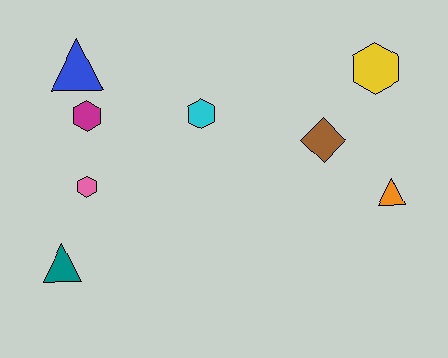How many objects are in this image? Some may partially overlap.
There are 8 objects.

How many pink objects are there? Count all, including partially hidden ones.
There is 1 pink object.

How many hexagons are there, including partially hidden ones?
There are 4 hexagons.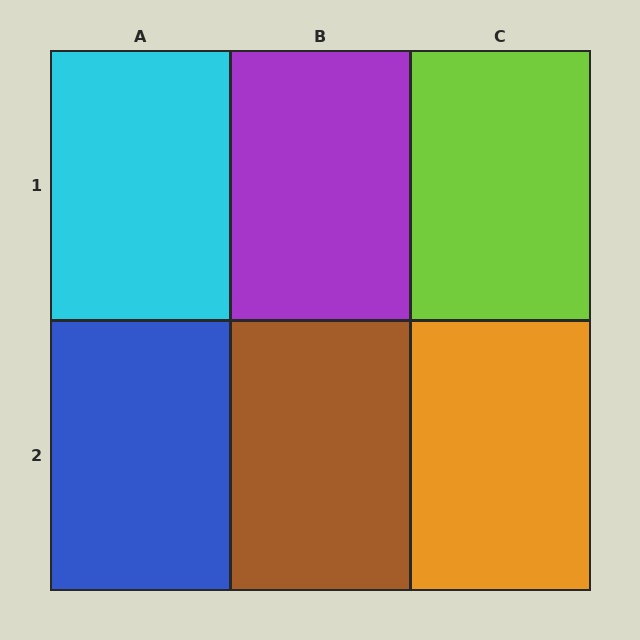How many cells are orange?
1 cell is orange.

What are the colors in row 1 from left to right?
Cyan, purple, lime.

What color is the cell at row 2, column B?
Brown.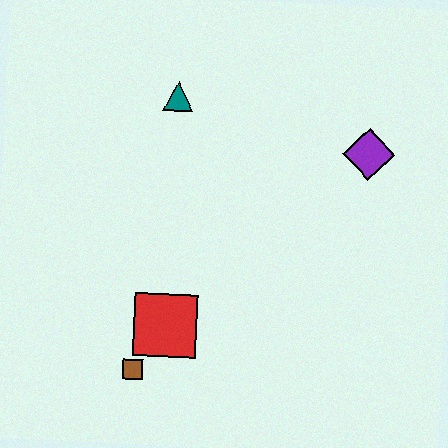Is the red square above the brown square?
Yes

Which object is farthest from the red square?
The purple diamond is farthest from the red square.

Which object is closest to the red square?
The brown square is closest to the red square.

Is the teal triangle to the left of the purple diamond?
Yes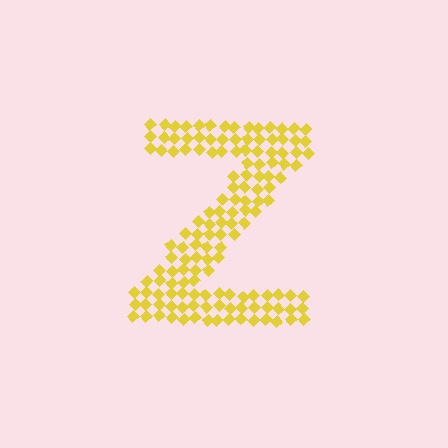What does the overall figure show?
The overall figure shows the letter Z.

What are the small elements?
The small elements are diamonds.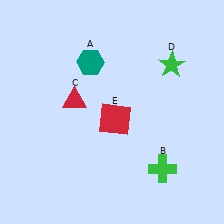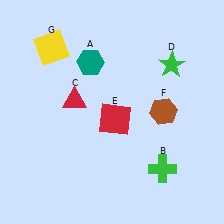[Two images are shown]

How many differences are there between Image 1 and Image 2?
There are 2 differences between the two images.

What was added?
A brown hexagon (F), a yellow square (G) were added in Image 2.